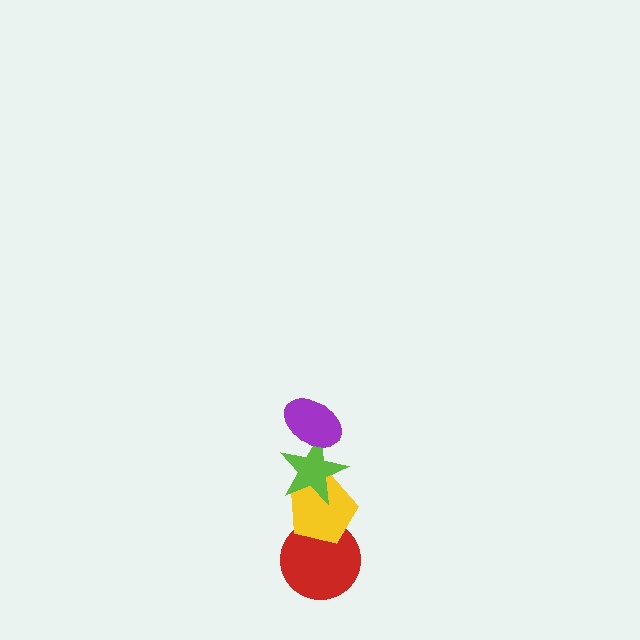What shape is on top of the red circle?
The yellow pentagon is on top of the red circle.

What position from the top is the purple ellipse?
The purple ellipse is 1st from the top.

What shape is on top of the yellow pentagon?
The lime star is on top of the yellow pentagon.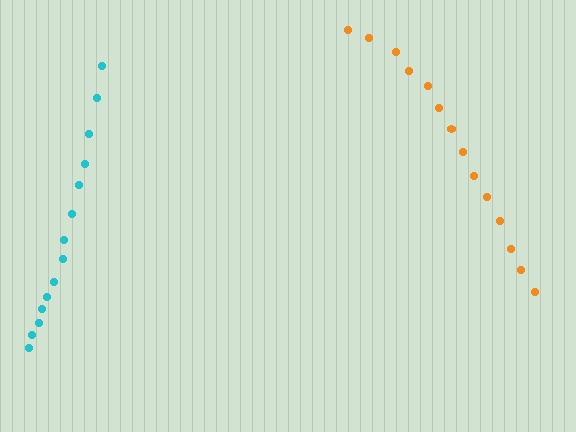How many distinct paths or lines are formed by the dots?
There are 2 distinct paths.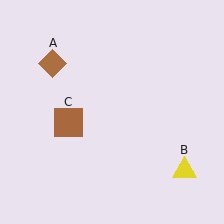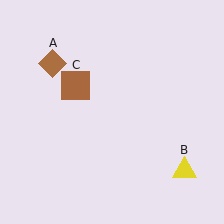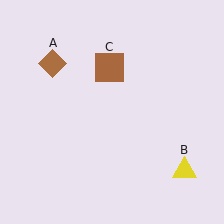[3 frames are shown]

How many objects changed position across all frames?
1 object changed position: brown square (object C).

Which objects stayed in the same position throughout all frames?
Brown diamond (object A) and yellow triangle (object B) remained stationary.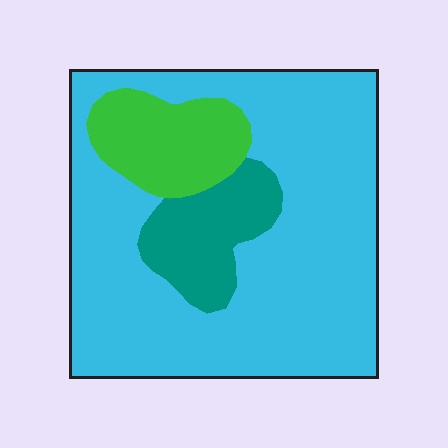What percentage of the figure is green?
Green takes up less than a quarter of the figure.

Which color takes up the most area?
Cyan, at roughly 75%.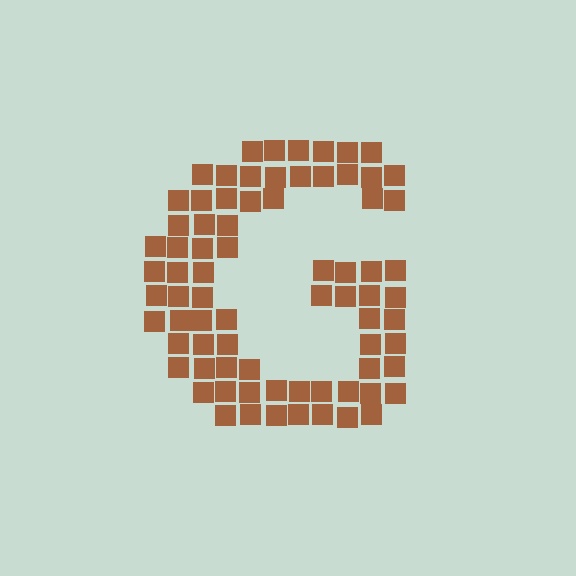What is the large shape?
The large shape is the letter G.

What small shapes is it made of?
It is made of small squares.